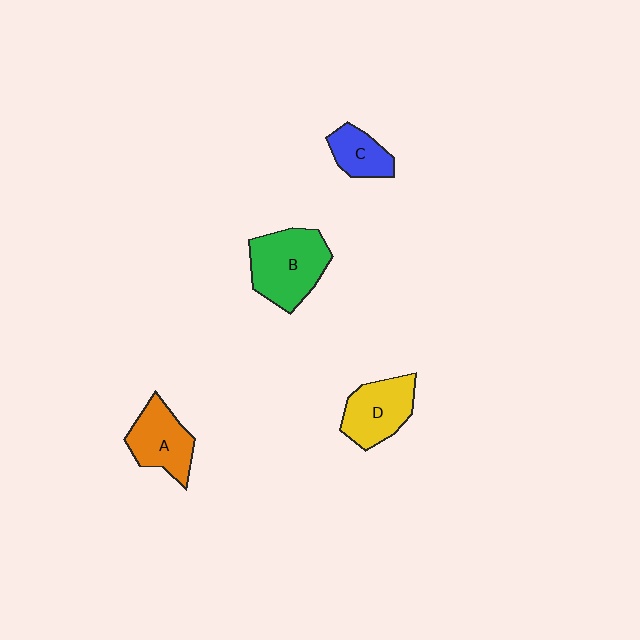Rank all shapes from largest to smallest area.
From largest to smallest: B (green), D (yellow), A (orange), C (blue).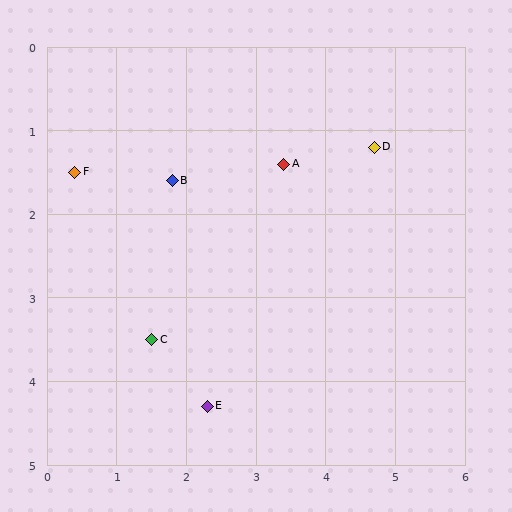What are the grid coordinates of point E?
Point E is at approximately (2.3, 4.3).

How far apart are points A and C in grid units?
Points A and C are about 2.8 grid units apart.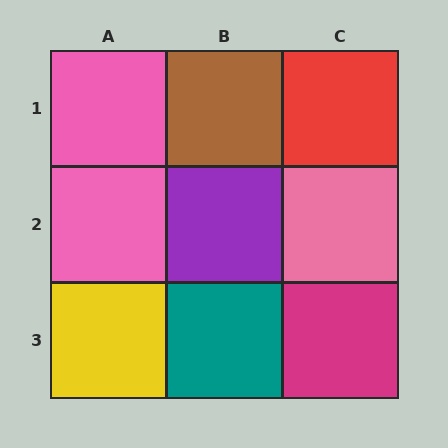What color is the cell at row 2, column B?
Purple.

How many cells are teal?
1 cell is teal.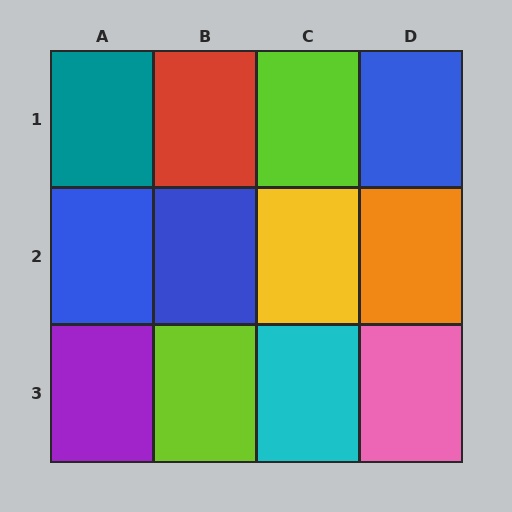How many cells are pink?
1 cell is pink.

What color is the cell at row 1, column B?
Red.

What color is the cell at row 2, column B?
Blue.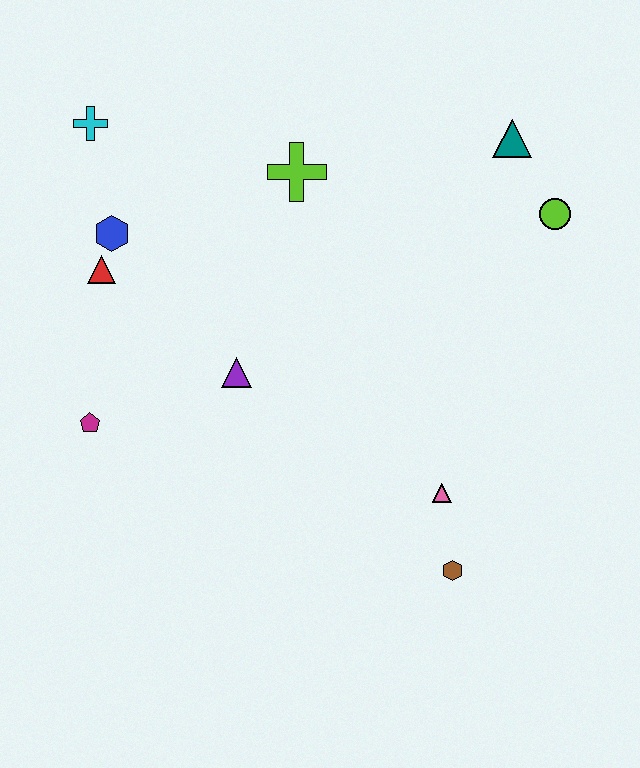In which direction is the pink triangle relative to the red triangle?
The pink triangle is to the right of the red triangle.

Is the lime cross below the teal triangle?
Yes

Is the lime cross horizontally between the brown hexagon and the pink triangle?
No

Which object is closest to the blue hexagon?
The red triangle is closest to the blue hexagon.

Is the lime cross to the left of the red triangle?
No